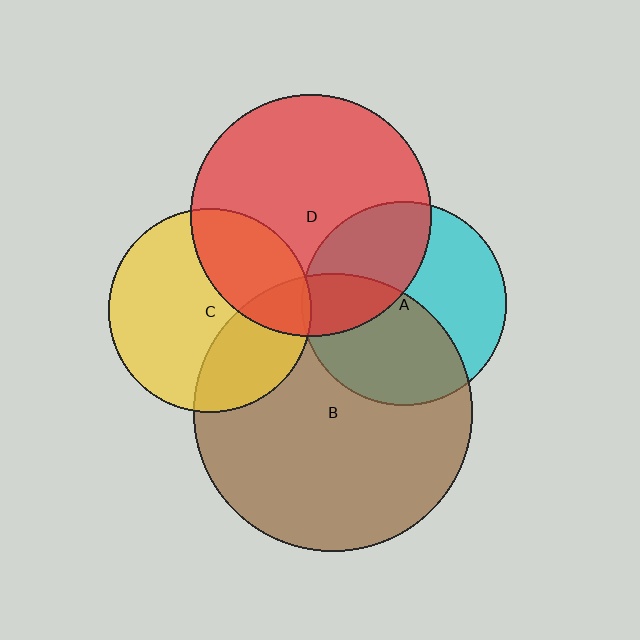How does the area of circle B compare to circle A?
Approximately 1.9 times.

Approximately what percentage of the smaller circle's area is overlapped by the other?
Approximately 35%.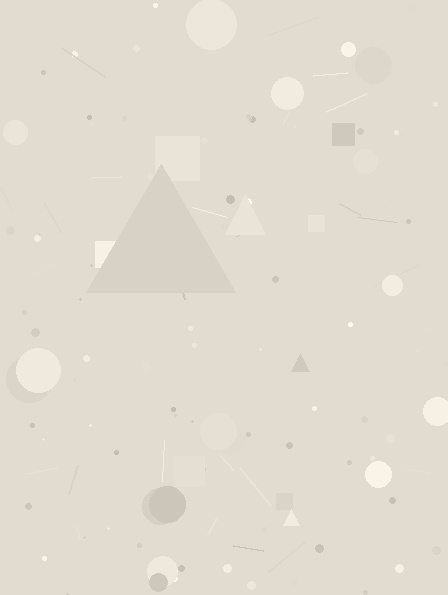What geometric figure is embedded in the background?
A triangle is embedded in the background.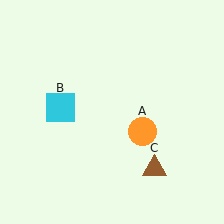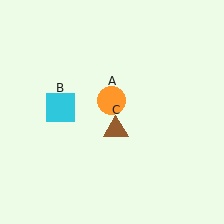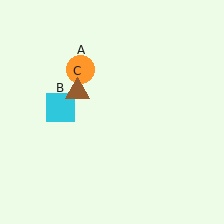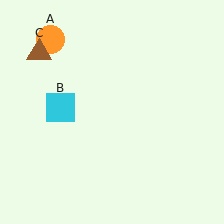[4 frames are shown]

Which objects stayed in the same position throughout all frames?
Cyan square (object B) remained stationary.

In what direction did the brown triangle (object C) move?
The brown triangle (object C) moved up and to the left.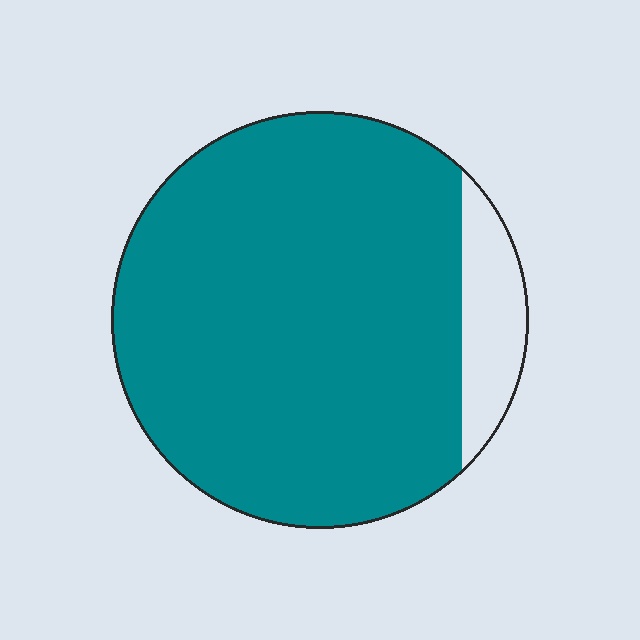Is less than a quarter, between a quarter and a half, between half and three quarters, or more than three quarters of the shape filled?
More than three quarters.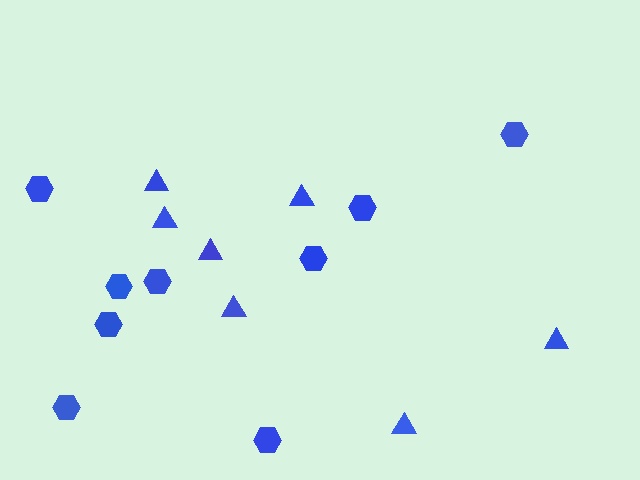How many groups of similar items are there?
There are 2 groups: one group of triangles (7) and one group of hexagons (9).